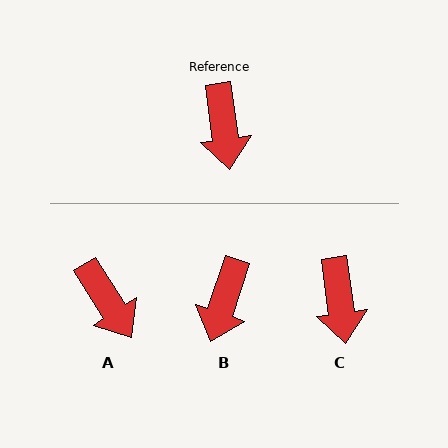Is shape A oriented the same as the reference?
No, it is off by about 24 degrees.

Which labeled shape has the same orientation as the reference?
C.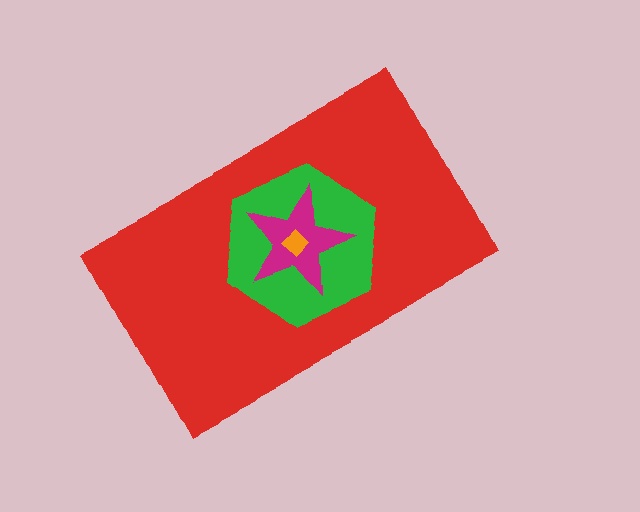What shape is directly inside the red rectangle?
The green hexagon.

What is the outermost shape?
The red rectangle.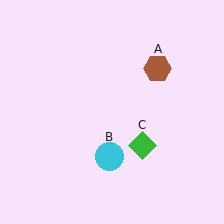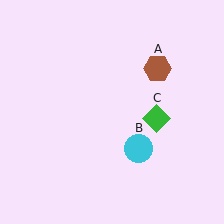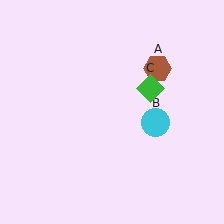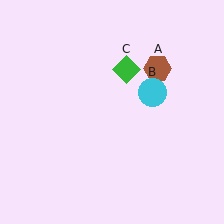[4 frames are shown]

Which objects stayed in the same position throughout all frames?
Brown hexagon (object A) remained stationary.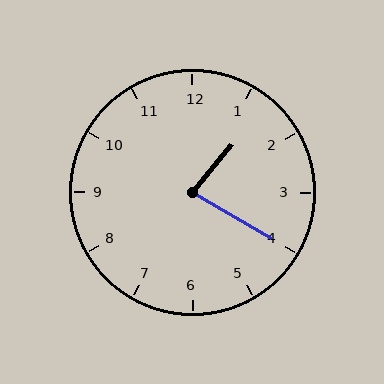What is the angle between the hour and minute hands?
Approximately 80 degrees.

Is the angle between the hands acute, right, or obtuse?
It is acute.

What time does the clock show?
1:20.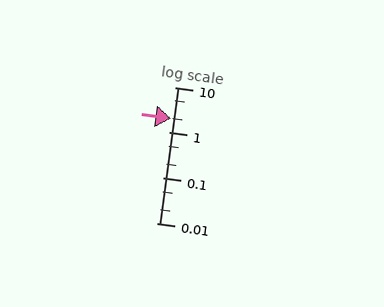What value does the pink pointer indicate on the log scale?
The pointer indicates approximately 2.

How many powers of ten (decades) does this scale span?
The scale spans 3 decades, from 0.01 to 10.